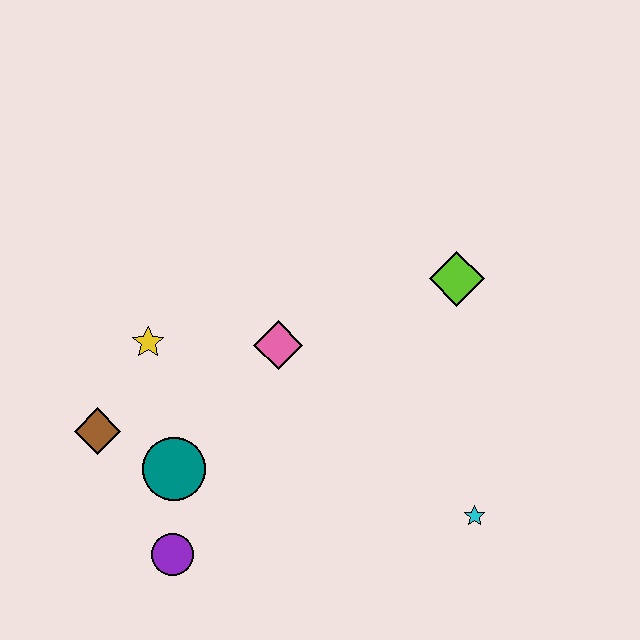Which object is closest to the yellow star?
The brown diamond is closest to the yellow star.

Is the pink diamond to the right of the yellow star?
Yes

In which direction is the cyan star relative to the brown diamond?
The cyan star is to the right of the brown diamond.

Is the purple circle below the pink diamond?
Yes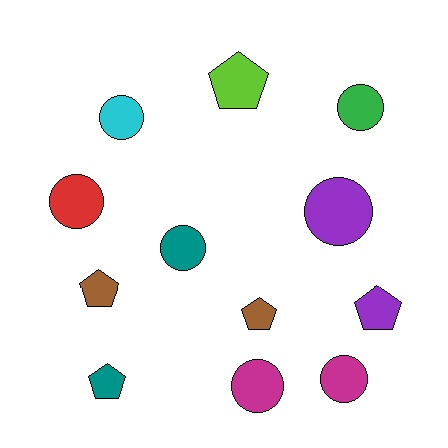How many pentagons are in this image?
There are 5 pentagons.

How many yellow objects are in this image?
There are no yellow objects.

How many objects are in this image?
There are 12 objects.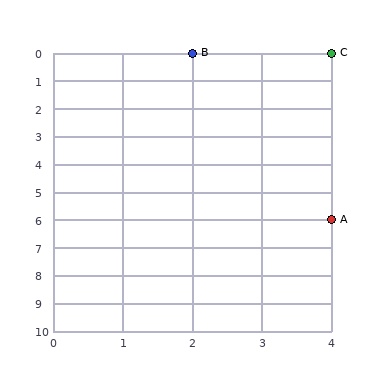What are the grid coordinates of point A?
Point A is at grid coordinates (4, 6).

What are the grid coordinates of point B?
Point B is at grid coordinates (2, 0).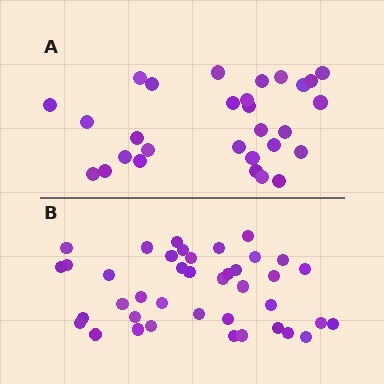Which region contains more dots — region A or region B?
Region B (the bottom region) has more dots.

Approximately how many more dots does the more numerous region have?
Region B has roughly 12 or so more dots than region A.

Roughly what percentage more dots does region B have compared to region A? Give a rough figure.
About 40% more.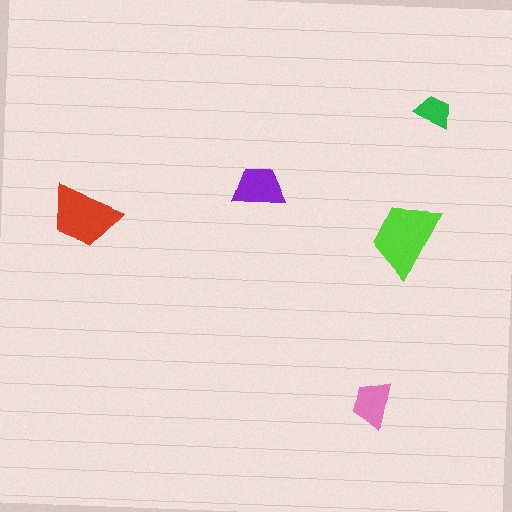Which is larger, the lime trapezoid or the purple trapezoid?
The lime one.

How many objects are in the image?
There are 5 objects in the image.